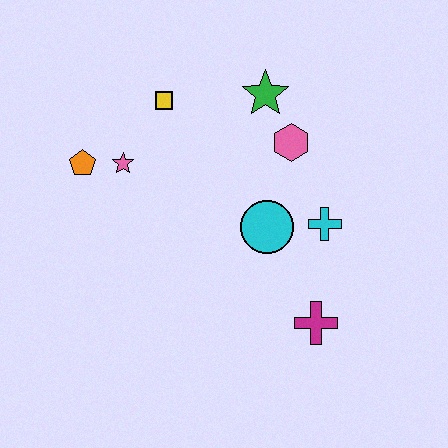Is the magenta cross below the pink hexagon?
Yes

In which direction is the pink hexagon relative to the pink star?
The pink hexagon is to the right of the pink star.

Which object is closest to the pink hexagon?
The green star is closest to the pink hexagon.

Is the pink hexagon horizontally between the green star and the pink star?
No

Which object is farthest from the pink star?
The magenta cross is farthest from the pink star.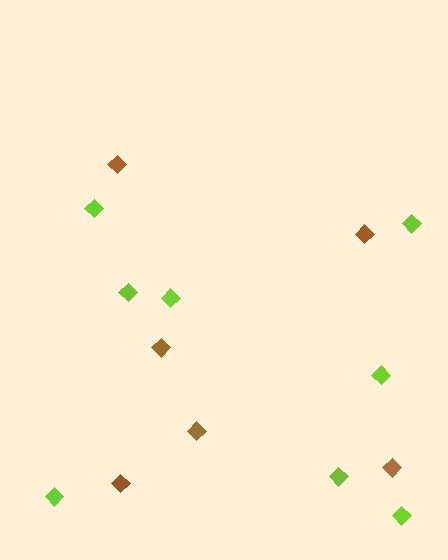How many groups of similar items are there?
There are 2 groups: one group of lime diamonds (8) and one group of brown diamonds (6).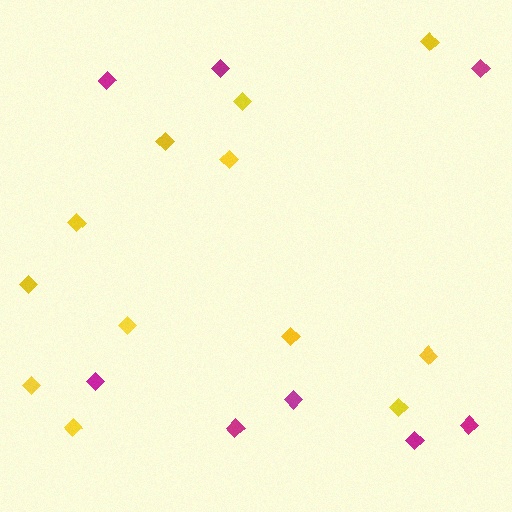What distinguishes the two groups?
There are 2 groups: one group of magenta diamonds (8) and one group of yellow diamonds (12).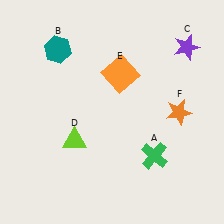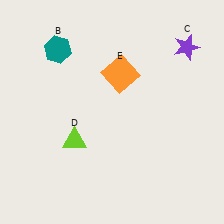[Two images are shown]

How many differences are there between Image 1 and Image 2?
There are 2 differences between the two images.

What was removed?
The green cross (A), the orange star (F) were removed in Image 2.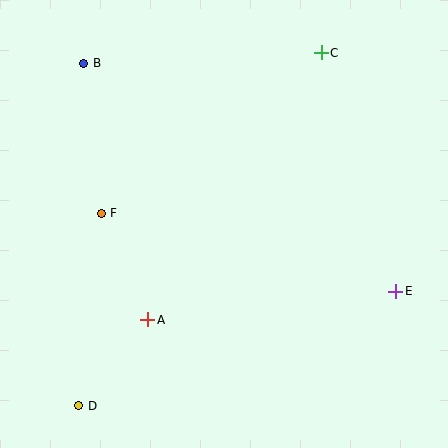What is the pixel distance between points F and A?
The distance between F and A is 116 pixels.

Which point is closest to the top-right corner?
Point C is closest to the top-right corner.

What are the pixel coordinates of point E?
Point E is at (396, 291).